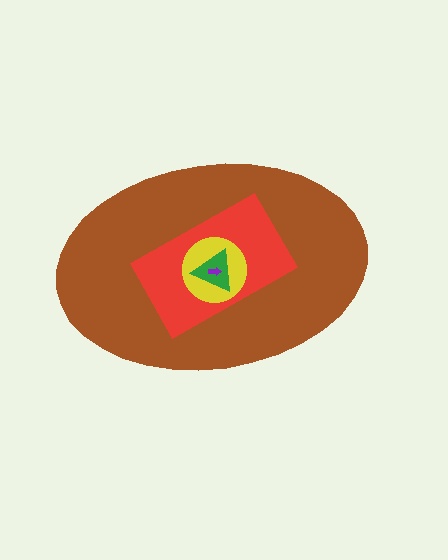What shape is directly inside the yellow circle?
The green triangle.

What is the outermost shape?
The brown ellipse.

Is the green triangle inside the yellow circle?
Yes.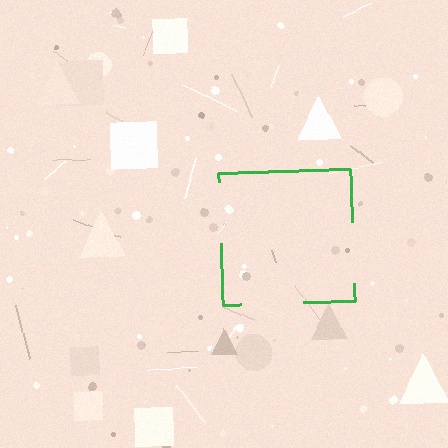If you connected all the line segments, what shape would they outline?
They would outline a square.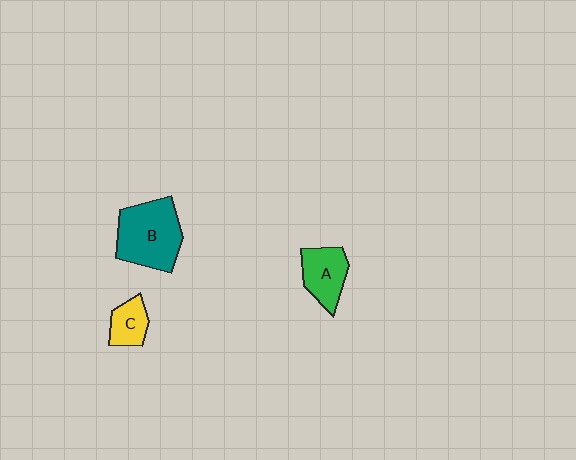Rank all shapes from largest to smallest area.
From largest to smallest: B (teal), A (green), C (yellow).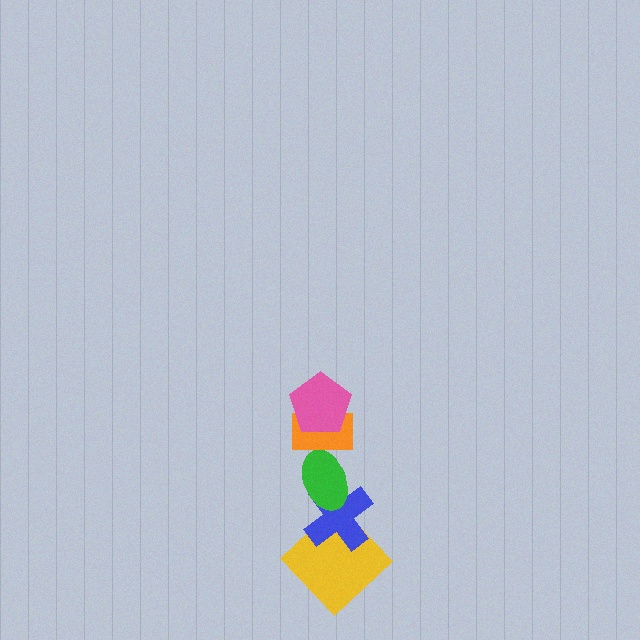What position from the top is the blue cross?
The blue cross is 4th from the top.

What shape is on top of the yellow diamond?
The blue cross is on top of the yellow diamond.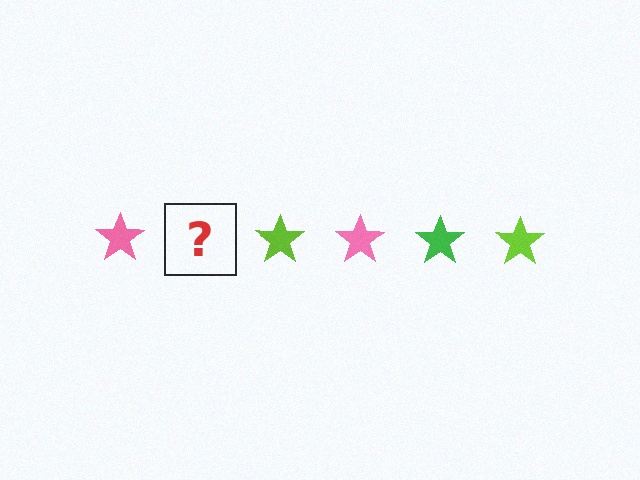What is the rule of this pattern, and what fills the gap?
The rule is that the pattern cycles through pink, green, lime stars. The gap should be filled with a green star.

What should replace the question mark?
The question mark should be replaced with a green star.